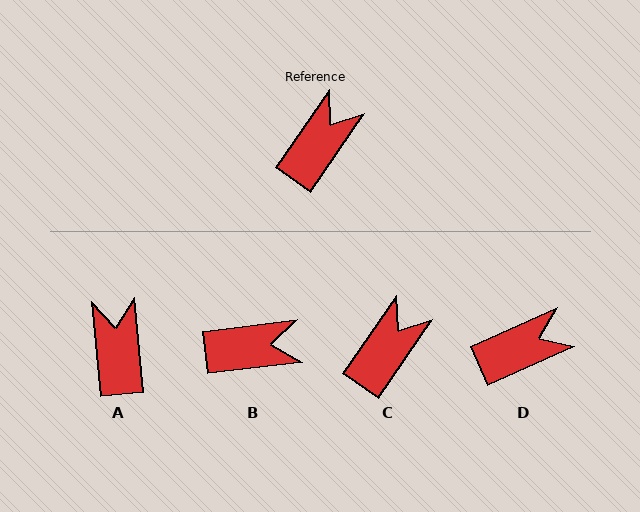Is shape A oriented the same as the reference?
No, it is off by about 39 degrees.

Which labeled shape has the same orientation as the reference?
C.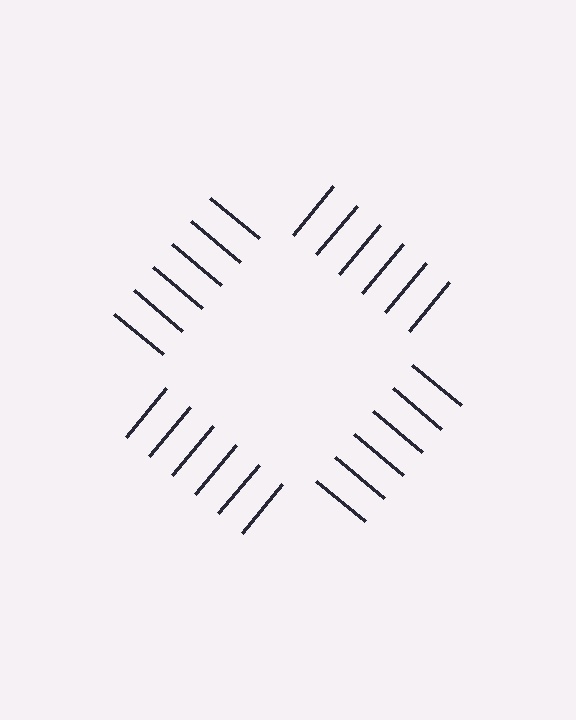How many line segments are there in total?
24 — 6 along each of the 4 edges.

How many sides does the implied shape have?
4 sides — the line-ends trace a square.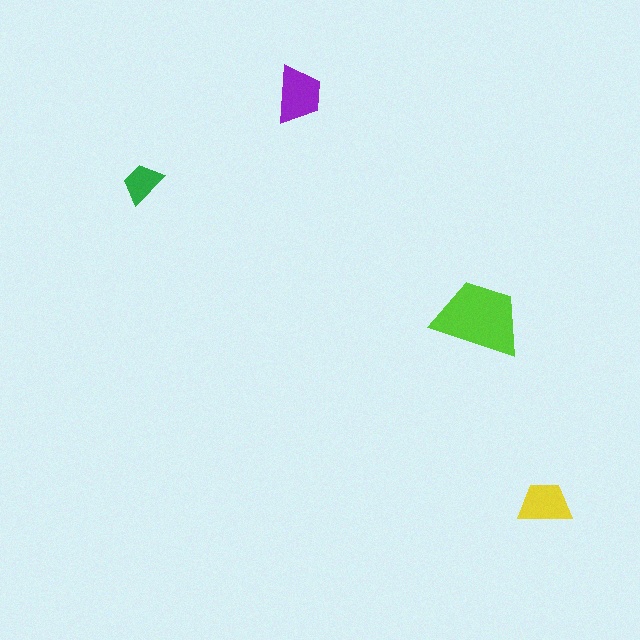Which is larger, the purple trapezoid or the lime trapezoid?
The lime one.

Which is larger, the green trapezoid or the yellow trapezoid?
The yellow one.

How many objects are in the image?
There are 4 objects in the image.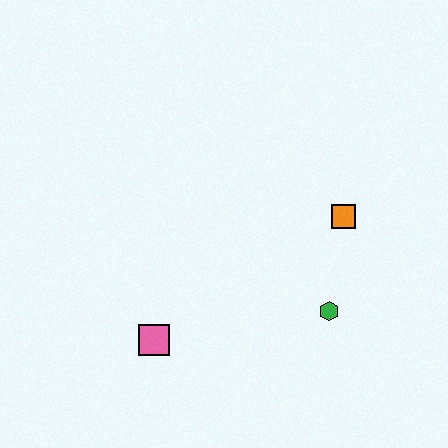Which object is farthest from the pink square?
The orange square is farthest from the pink square.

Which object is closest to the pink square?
The green hexagon is closest to the pink square.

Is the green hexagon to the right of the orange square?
No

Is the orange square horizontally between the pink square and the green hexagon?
No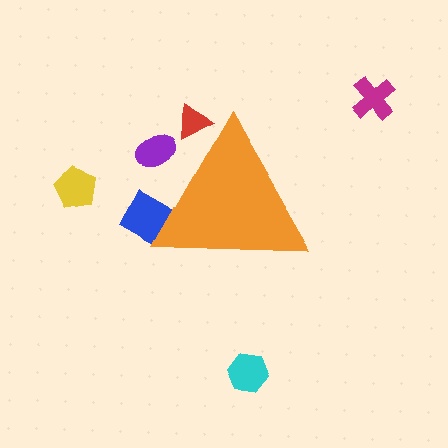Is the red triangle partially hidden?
Yes, the red triangle is partially hidden behind the orange triangle.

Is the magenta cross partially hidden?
No, the magenta cross is fully visible.